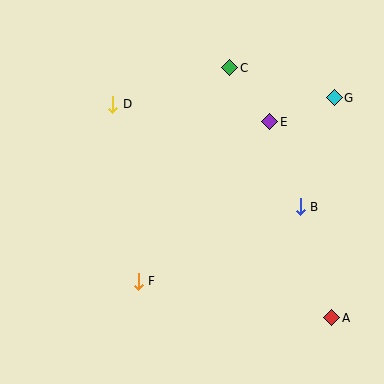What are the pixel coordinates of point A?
Point A is at (332, 318).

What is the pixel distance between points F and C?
The distance between F and C is 232 pixels.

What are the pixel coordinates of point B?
Point B is at (300, 207).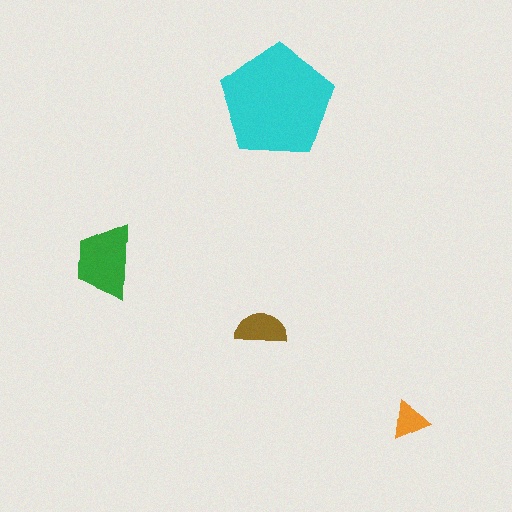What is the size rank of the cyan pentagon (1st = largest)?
1st.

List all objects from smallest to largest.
The orange triangle, the brown semicircle, the green trapezoid, the cyan pentagon.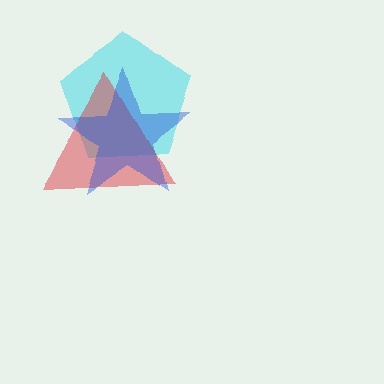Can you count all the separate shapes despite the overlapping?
Yes, there are 3 separate shapes.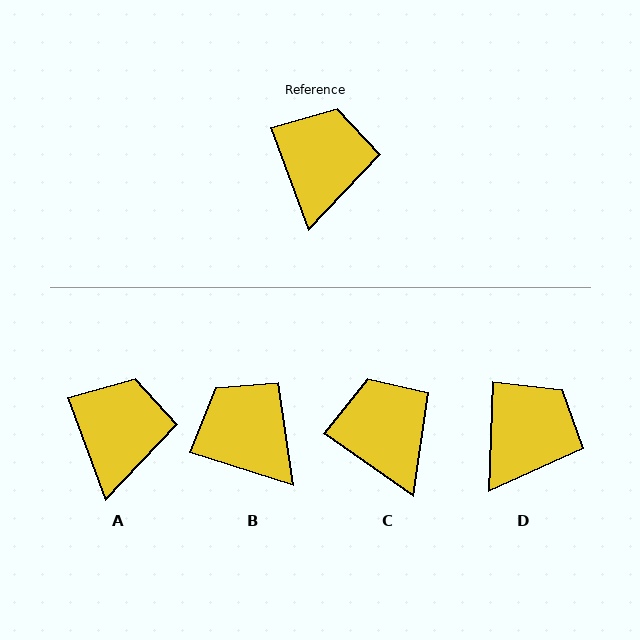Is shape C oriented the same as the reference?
No, it is off by about 35 degrees.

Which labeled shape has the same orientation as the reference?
A.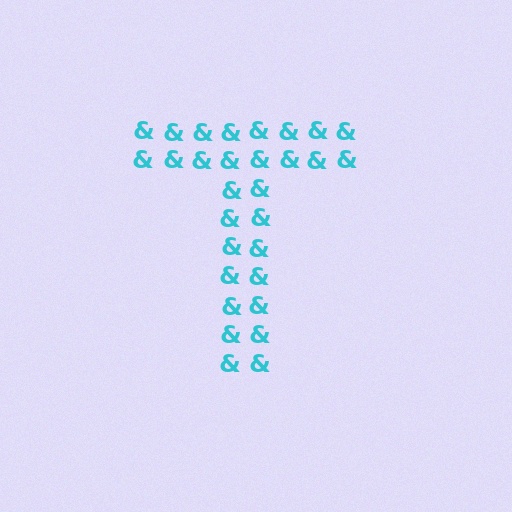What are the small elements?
The small elements are ampersands.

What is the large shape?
The large shape is the letter T.